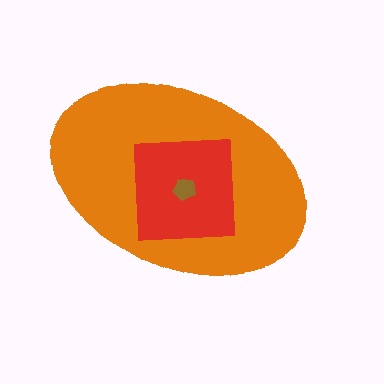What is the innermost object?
The brown pentagon.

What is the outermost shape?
The orange ellipse.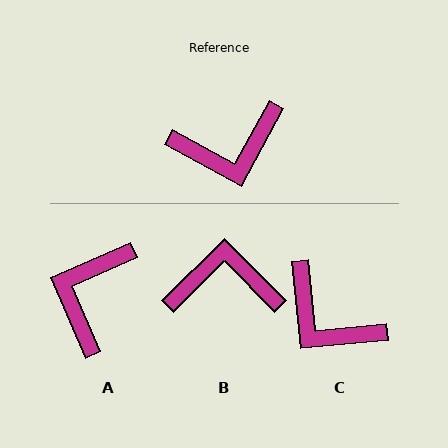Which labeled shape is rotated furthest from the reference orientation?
B, about 163 degrees away.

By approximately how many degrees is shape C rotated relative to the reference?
Approximately 56 degrees clockwise.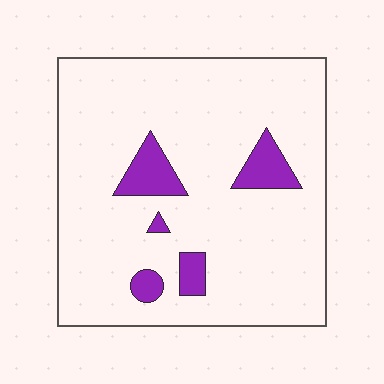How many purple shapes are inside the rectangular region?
5.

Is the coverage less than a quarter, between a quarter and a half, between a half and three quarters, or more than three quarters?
Less than a quarter.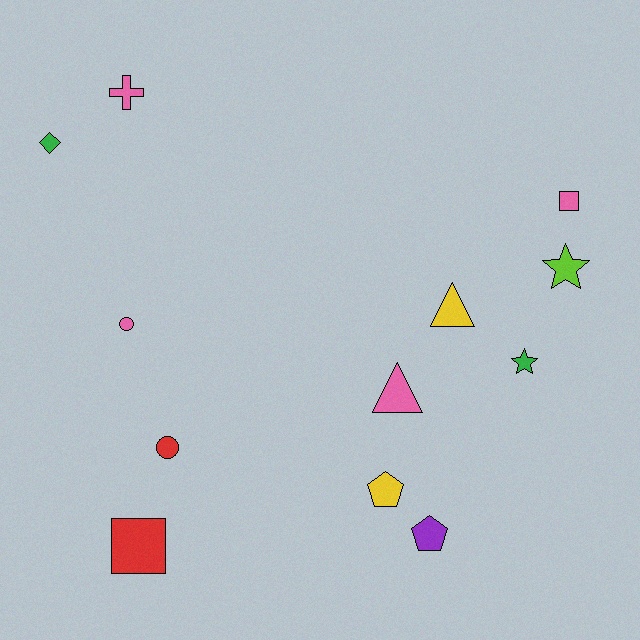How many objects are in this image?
There are 12 objects.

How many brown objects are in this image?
There are no brown objects.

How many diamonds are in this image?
There is 1 diamond.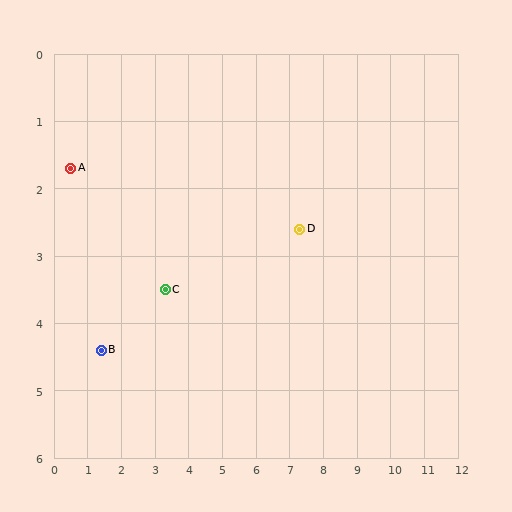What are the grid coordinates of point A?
Point A is at approximately (0.5, 1.7).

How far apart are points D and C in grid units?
Points D and C are about 4.1 grid units apart.